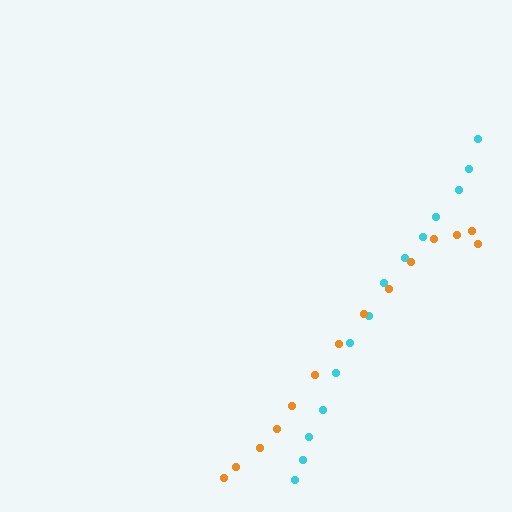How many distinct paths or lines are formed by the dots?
There are 2 distinct paths.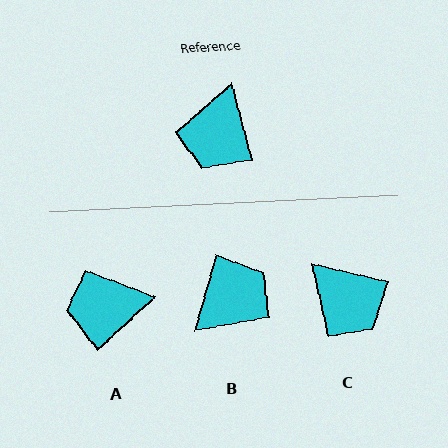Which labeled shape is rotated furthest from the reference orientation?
B, about 150 degrees away.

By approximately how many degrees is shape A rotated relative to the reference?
Approximately 62 degrees clockwise.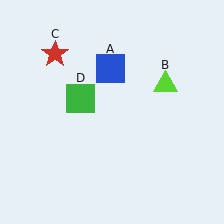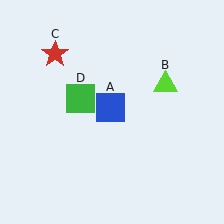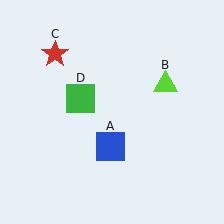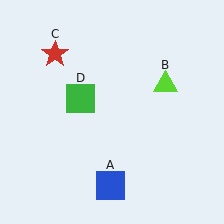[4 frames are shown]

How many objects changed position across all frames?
1 object changed position: blue square (object A).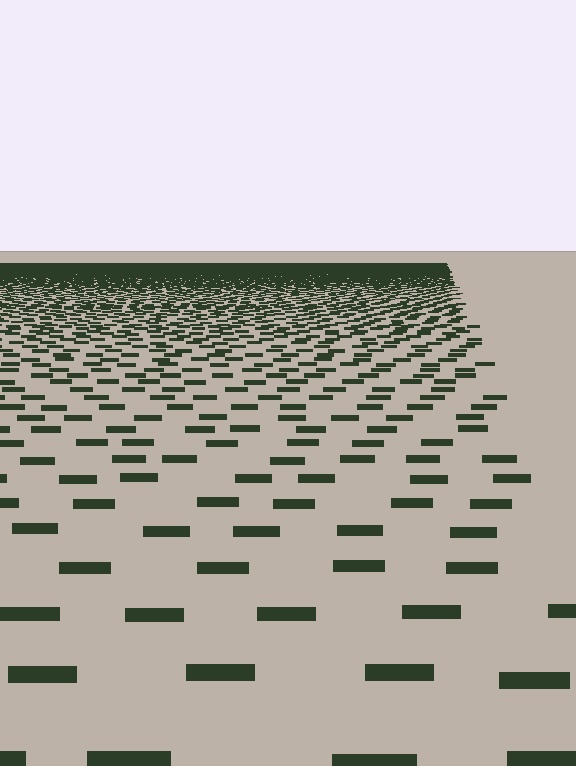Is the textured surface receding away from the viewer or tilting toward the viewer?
The surface is receding away from the viewer. Texture elements get smaller and denser toward the top.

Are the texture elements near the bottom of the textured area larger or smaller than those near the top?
Larger. Near the bottom, elements are closer to the viewer and appear at a bigger on-screen size.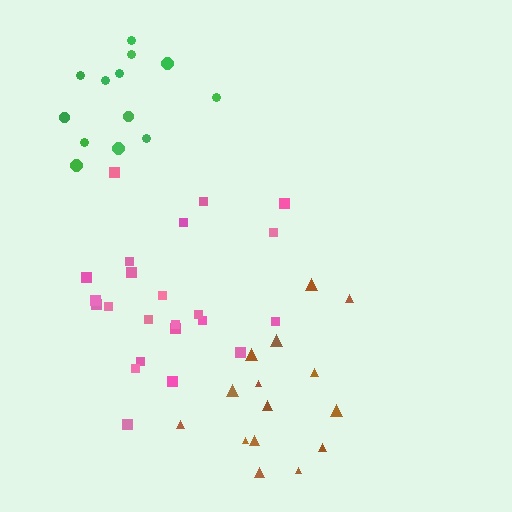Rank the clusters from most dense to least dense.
green, pink, brown.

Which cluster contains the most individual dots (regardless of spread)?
Pink (23).